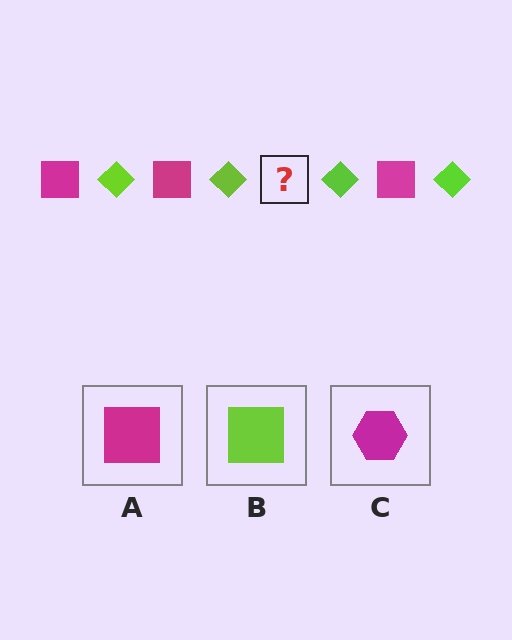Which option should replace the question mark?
Option A.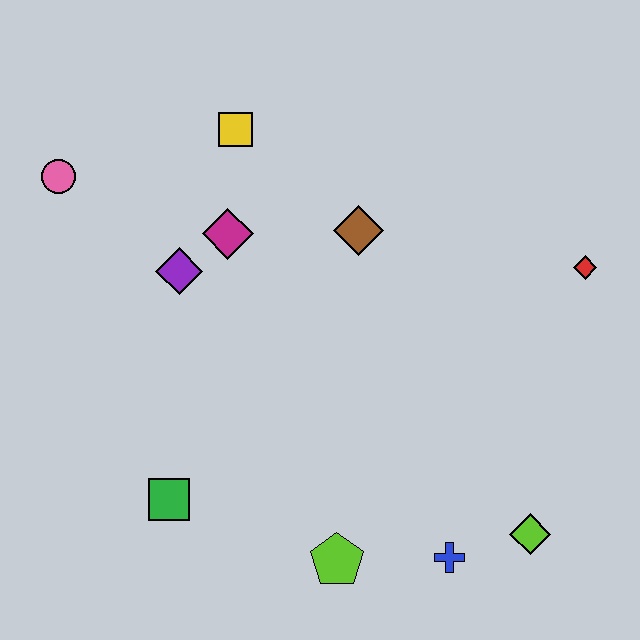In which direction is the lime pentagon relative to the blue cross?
The lime pentagon is to the left of the blue cross.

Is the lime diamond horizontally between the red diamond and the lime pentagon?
Yes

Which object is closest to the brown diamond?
The magenta diamond is closest to the brown diamond.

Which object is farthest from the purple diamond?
The lime diamond is farthest from the purple diamond.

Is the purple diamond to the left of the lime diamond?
Yes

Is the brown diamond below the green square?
No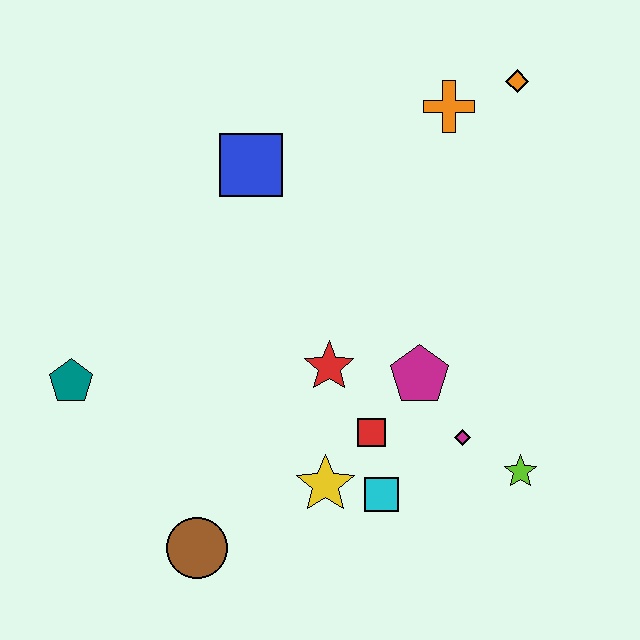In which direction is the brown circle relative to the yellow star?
The brown circle is to the left of the yellow star.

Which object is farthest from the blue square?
The lime star is farthest from the blue square.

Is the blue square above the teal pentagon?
Yes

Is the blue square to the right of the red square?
No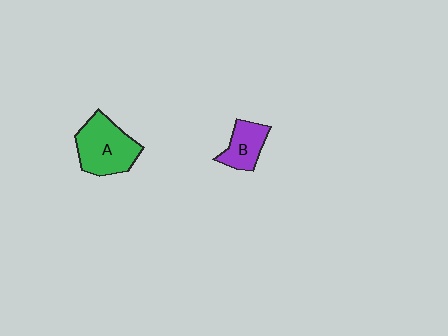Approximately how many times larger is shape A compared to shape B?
Approximately 1.7 times.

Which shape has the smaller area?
Shape B (purple).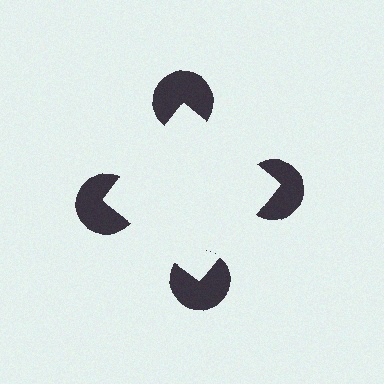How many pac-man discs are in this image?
There are 4 — one at each vertex of the illusory square.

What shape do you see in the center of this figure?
An illusory square — its edges are inferred from the aligned wedge cuts in the pac-man discs, not physically drawn.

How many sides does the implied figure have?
4 sides.